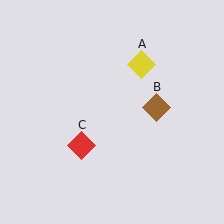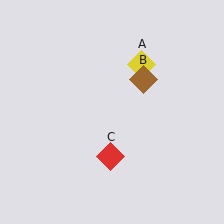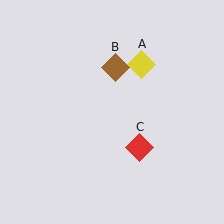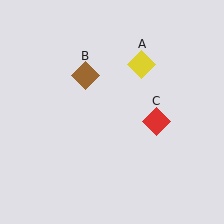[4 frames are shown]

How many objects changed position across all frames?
2 objects changed position: brown diamond (object B), red diamond (object C).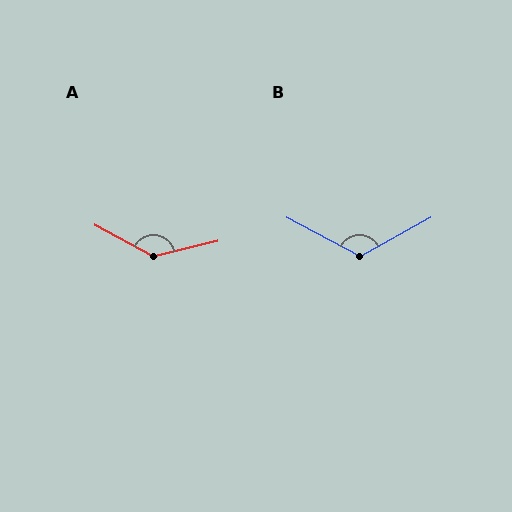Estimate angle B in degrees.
Approximately 123 degrees.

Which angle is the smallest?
B, at approximately 123 degrees.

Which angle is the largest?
A, at approximately 139 degrees.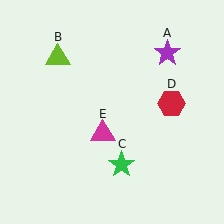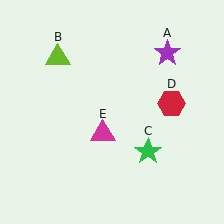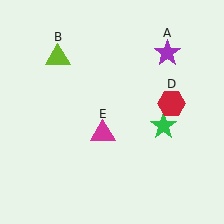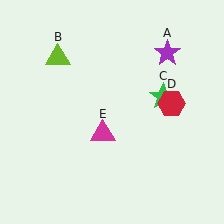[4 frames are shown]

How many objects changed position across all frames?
1 object changed position: green star (object C).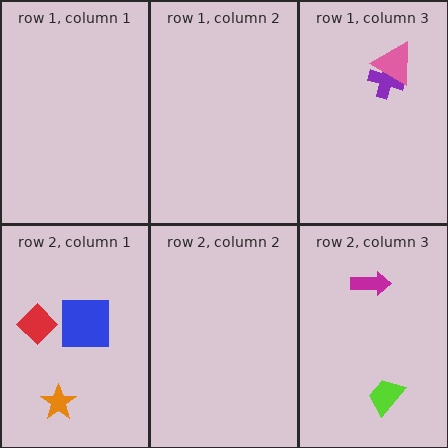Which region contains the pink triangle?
The row 1, column 3 region.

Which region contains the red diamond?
The row 2, column 1 region.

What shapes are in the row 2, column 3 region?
The lime trapezoid, the magenta arrow.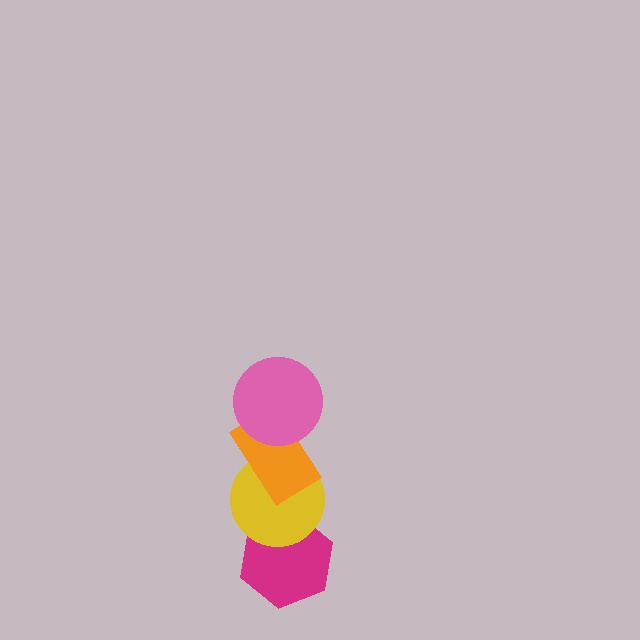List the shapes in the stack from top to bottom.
From top to bottom: the pink circle, the orange rectangle, the yellow circle, the magenta hexagon.